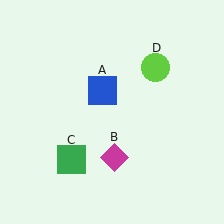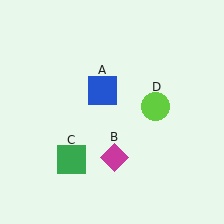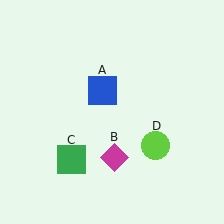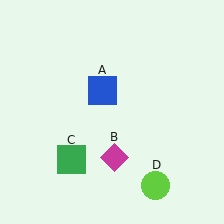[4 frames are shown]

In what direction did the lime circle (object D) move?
The lime circle (object D) moved down.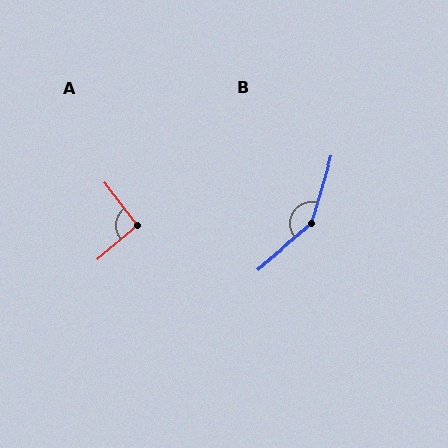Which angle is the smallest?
A, at approximately 93 degrees.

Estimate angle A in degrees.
Approximately 93 degrees.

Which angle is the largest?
B, at approximately 148 degrees.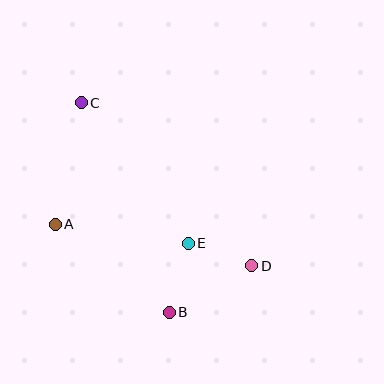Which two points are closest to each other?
Points D and E are closest to each other.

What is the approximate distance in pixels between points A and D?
The distance between A and D is approximately 201 pixels.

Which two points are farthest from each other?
Points C and D are farthest from each other.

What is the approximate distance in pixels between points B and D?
The distance between B and D is approximately 95 pixels.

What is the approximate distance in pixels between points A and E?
The distance between A and E is approximately 134 pixels.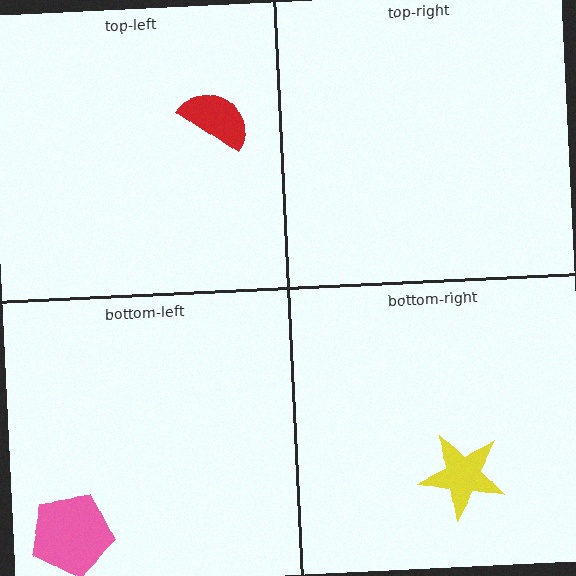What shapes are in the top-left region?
The red semicircle.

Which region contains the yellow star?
The bottom-right region.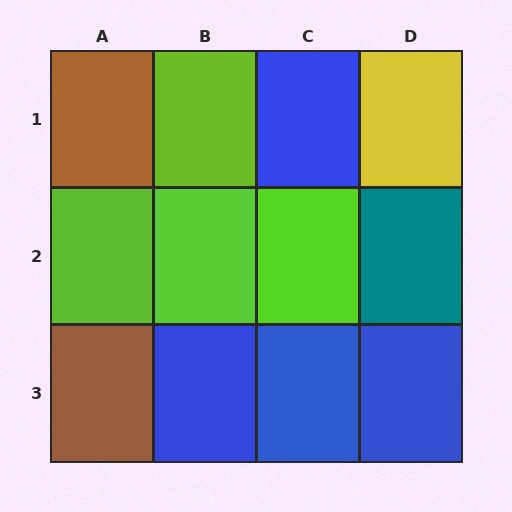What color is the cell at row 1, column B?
Lime.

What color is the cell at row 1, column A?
Brown.